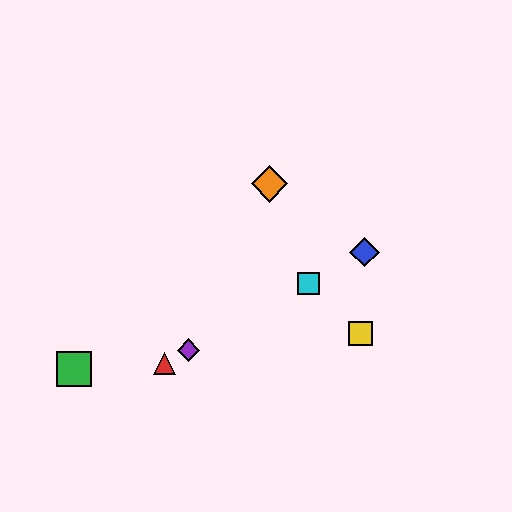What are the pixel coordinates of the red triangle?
The red triangle is at (165, 363).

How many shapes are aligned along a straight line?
4 shapes (the red triangle, the blue diamond, the purple diamond, the cyan square) are aligned along a straight line.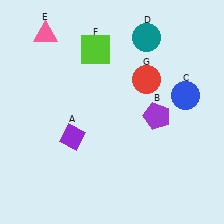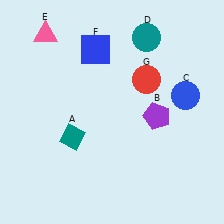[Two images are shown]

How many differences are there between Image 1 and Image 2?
There are 2 differences between the two images.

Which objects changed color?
A changed from purple to teal. F changed from lime to blue.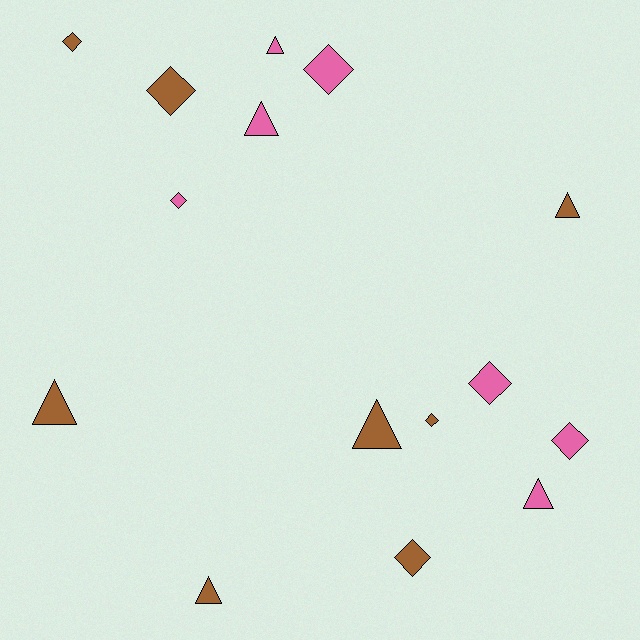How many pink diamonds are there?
There are 4 pink diamonds.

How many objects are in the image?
There are 15 objects.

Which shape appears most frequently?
Diamond, with 8 objects.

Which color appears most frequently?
Brown, with 8 objects.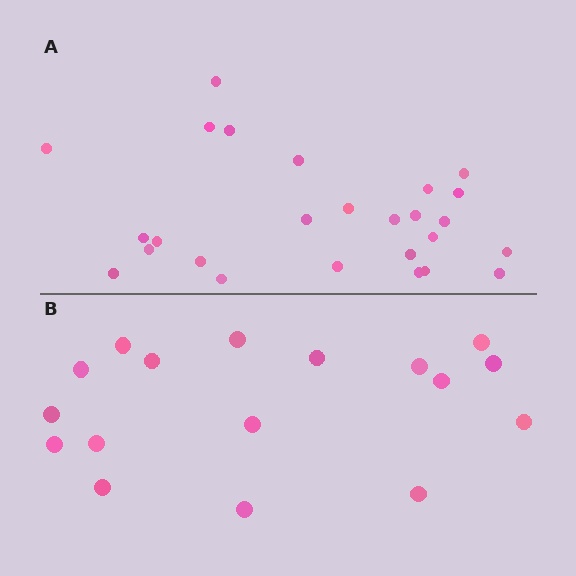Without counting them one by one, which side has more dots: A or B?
Region A (the top region) has more dots.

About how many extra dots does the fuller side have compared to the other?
Region A has roughly 8 or so more dots than region B.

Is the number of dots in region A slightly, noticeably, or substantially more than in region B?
Region A has substantially more. The ratio is roughly 1.5 to 1.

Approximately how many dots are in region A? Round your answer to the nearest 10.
About 30 dots. (The exact count is 26, which rounds to 30.)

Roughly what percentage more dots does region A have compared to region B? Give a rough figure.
About 55% more.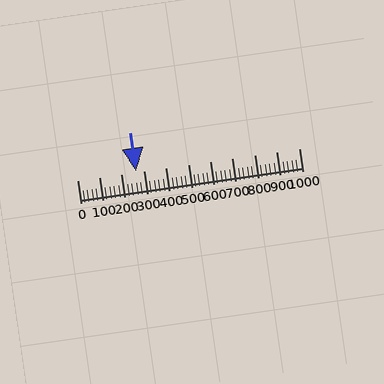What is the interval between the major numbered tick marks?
The major tick marks are spaced 100 units apart.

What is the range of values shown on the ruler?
The ruler shows values from 0 to 1000.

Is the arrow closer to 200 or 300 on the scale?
The arrow is closer to 300.